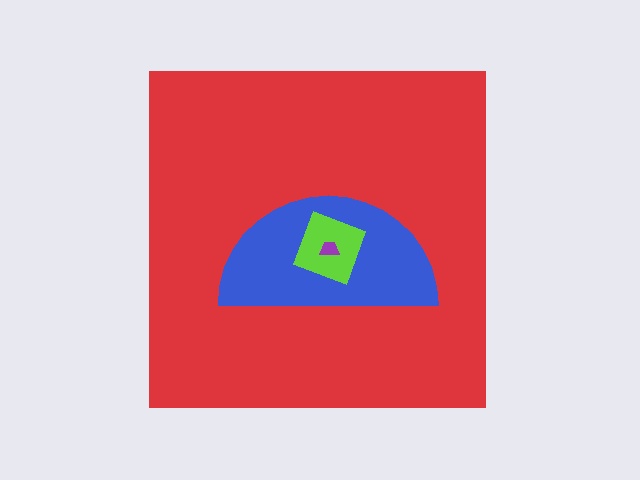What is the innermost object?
The purple trapezoid.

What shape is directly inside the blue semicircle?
The lime diamond.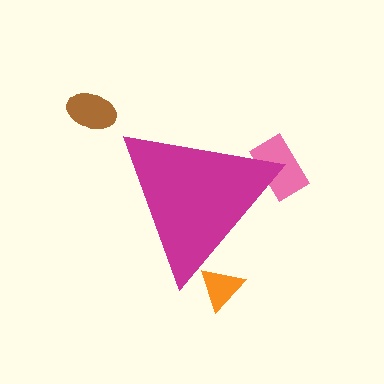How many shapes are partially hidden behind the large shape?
2 shapes are partially hidden.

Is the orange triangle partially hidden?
Yes, the orange triangle is partially hidden behind the magenta triangle.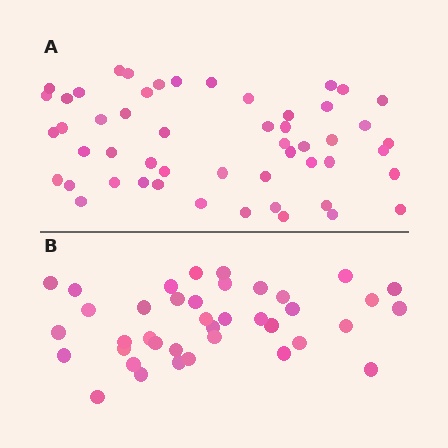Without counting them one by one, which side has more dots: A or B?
Region A (the top region) has more dots.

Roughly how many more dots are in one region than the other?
Region A has approximately 15 more dots than region B.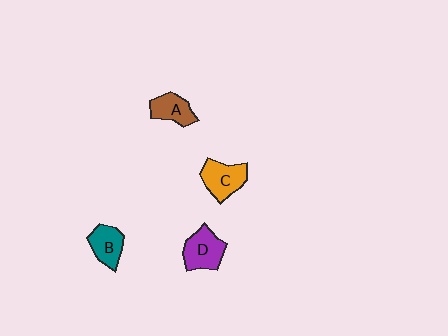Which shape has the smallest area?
Shape A (brown).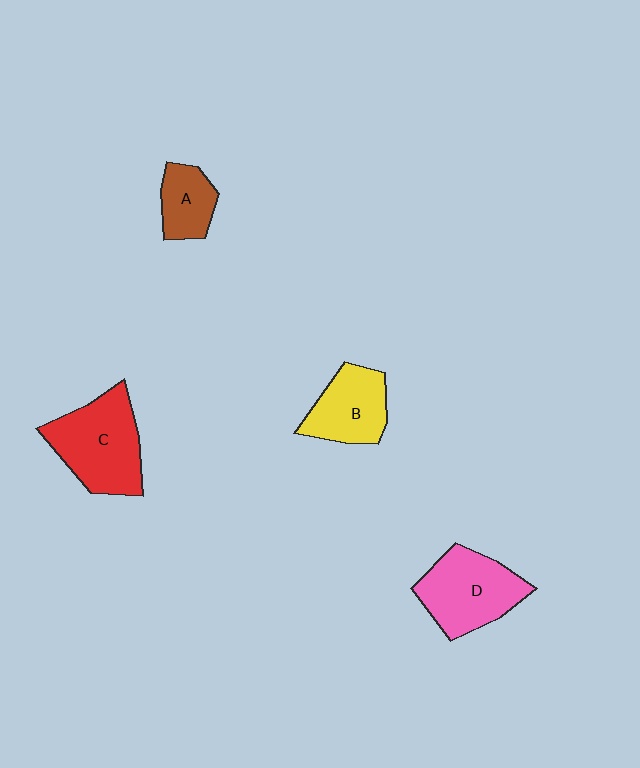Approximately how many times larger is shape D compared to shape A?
Approximately 1.8 times.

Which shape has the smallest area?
Shape A (brown).